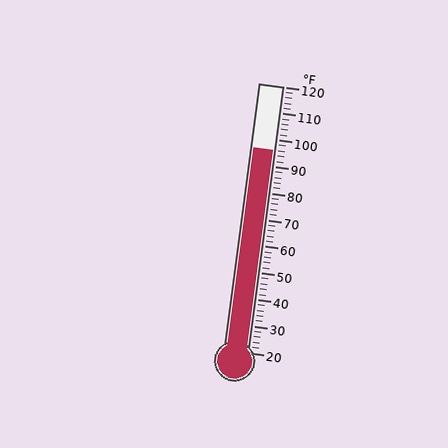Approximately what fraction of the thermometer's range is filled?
The thermometer is filled to approximately 75% of its range.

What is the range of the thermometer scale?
The thermometer scale ranges from 20°F to 120°F.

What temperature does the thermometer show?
The thermometer shows approximately 96°F.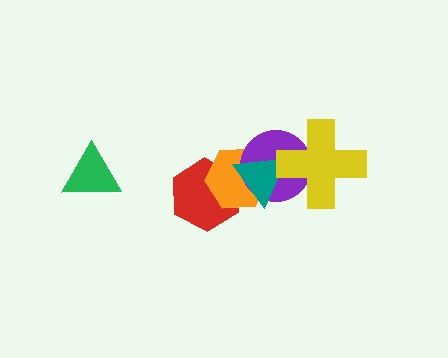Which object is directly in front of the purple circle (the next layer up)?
The teal triangle is directly in front of the purple circle.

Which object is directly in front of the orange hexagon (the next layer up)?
The purple circle is directly in front of the orange hexagon.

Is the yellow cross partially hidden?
No, no other shape covers it.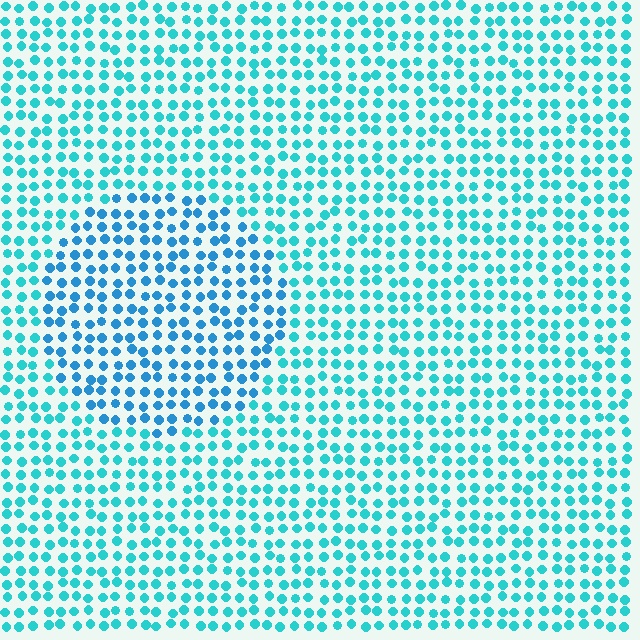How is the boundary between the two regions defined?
The boundary is defined purely by a slight shift in hue (about 24 degrees). Spacing, size, and orientation are identical on both sides.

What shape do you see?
I see a circle.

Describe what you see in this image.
The image is filled with small cyan elements in a uniform arrangement. A circle-shaped region is visible where the elements are tinted to a slightly different hue, forming a subtle color boundary.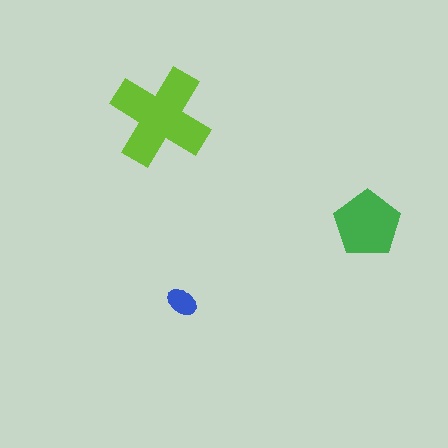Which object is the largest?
The lime cross.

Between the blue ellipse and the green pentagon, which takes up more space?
The green pentagon.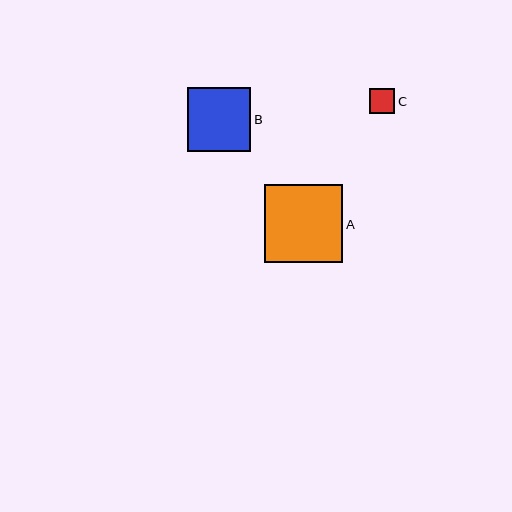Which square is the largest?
Square A is the largest with a size of approximately 78 pixels.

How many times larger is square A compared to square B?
Square A is approximately 1.2 times the size of square B.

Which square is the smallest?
Square C is the smallest with a size of approximately 26 pixels.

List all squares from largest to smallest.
From largest to smallest: A, B, C.